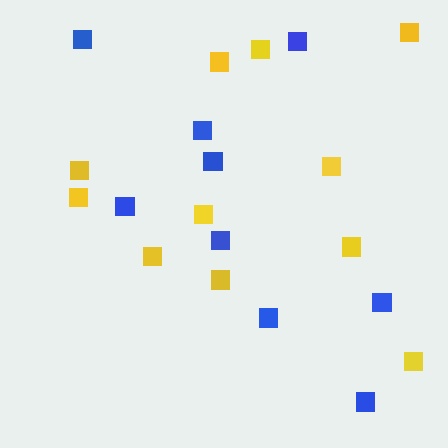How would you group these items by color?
There are 2 groups: one group of blue squares (9) and one group of yellow squares (11).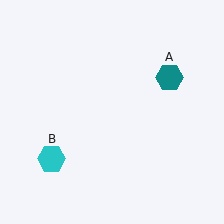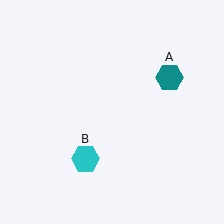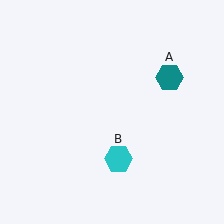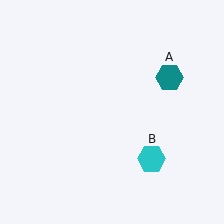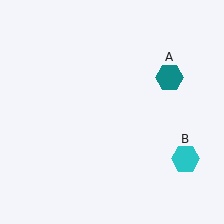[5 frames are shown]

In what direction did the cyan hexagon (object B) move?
The cyan hexagon (object B) moved right.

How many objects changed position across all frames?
1 object changed position: cyan hexagon (object B).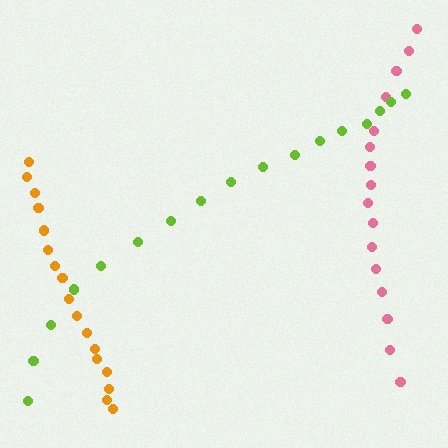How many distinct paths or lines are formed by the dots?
There are 3 distinct paths.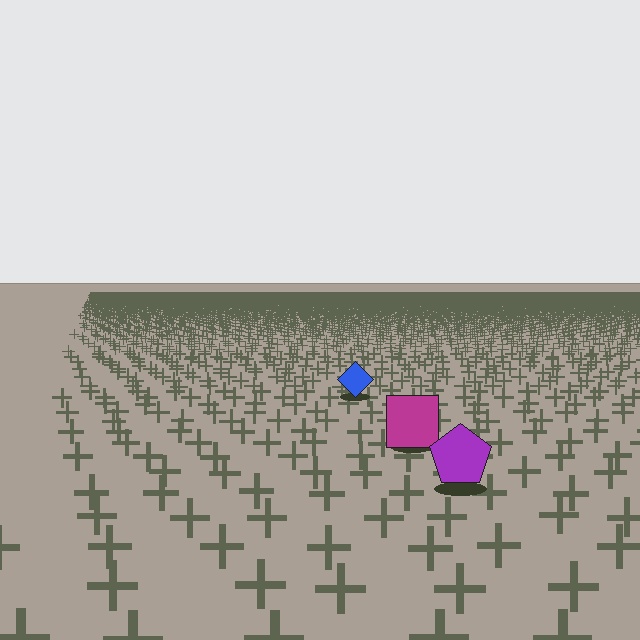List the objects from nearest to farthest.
From nearest to farthest: the purple pentagon, the magenta square, the blue diamond.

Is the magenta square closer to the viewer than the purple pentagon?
No. The purple pentagon is closer — you can tell from the texture gradient: the ground texture is coarser near it.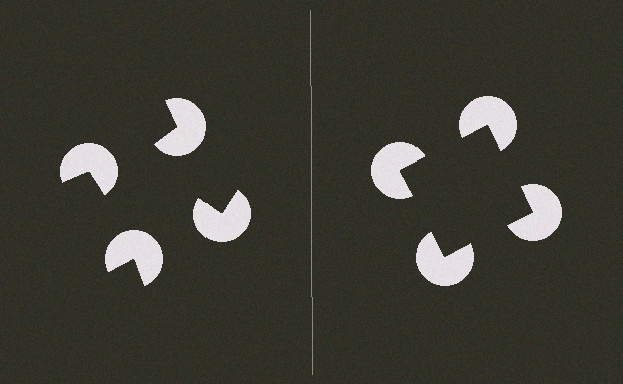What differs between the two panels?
The pac-man discs are positioned identically on both sides; only the wedge orientations differ. On the right they align to a square; on the left they are misaligned.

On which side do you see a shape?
An illusory square appears on the right side. On the left side the wedge cuts are rotated, so no coherent shape forms.